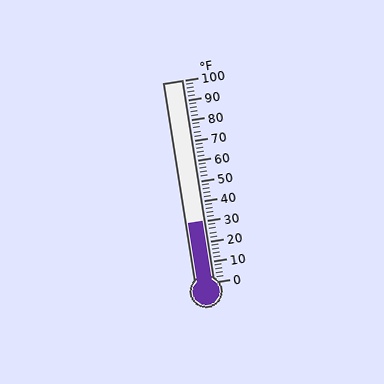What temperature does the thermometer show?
The thermometer shows approximately 30°F.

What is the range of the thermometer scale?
The thermometer scale ranges from 0°F to 100°F.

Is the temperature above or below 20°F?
The temperature is above 20°F.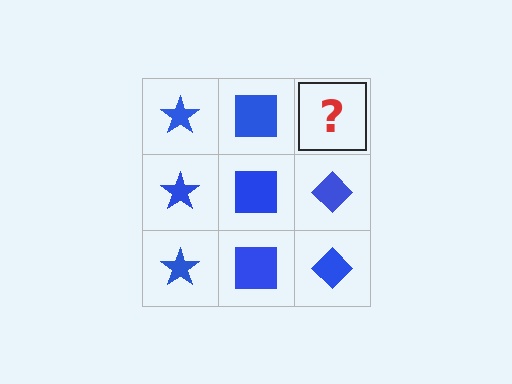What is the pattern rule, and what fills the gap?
The rule is that each column has a consistent shape. The gap should be filled with a blue diamond.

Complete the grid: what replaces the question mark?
The question mark should be replaced with a blue diamond.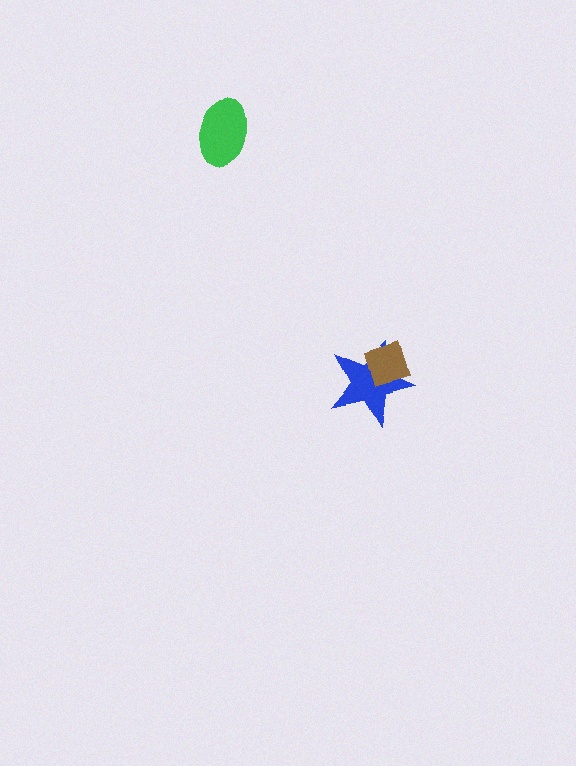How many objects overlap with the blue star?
1 object overlaps with the blue star.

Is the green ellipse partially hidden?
No, no other shape covers it.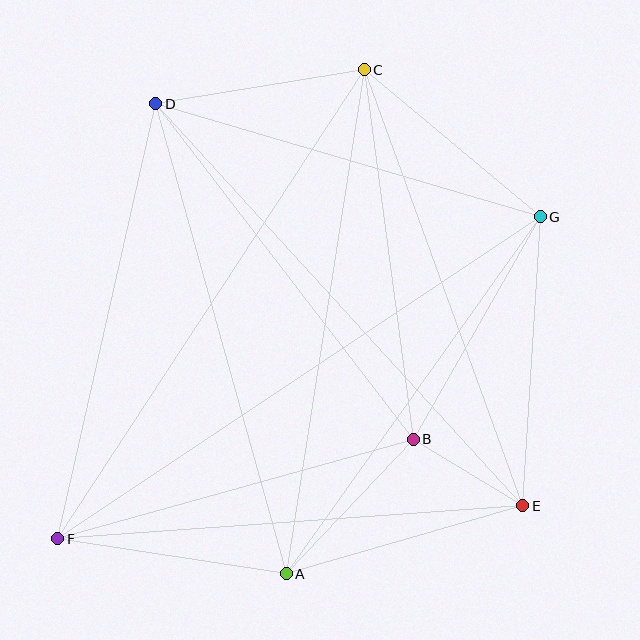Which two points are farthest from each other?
Points F and G are farthest from each other.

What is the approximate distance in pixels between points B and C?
The distance between B and C is approximately 372 pixels.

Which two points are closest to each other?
Points B and E are closest to each other.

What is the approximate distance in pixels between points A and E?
The distance between A and E is approximately 246 pixels.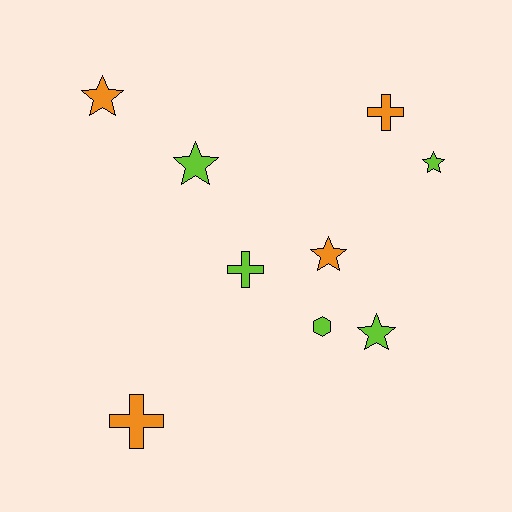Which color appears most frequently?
Lime, with 5 objects.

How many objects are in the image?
There are 9 objects.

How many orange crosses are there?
There are 2 orange crosses.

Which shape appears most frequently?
Star, with 5 objects.